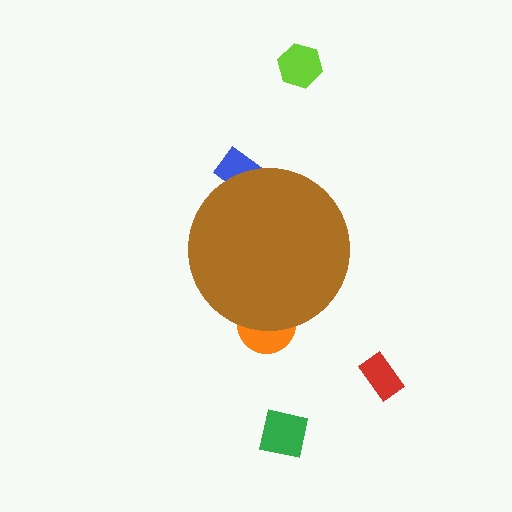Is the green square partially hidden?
No, the green square is fully visible.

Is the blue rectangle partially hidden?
Yes, the blue rectangle is partially hidden behind the brown circle.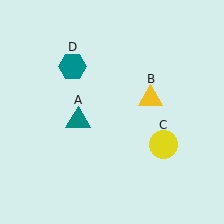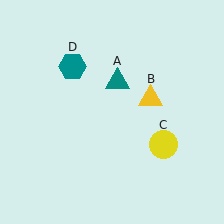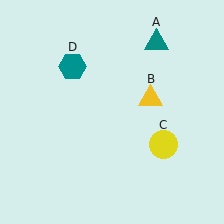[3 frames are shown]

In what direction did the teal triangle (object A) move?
The teal triangle (object A) moved up and to the right.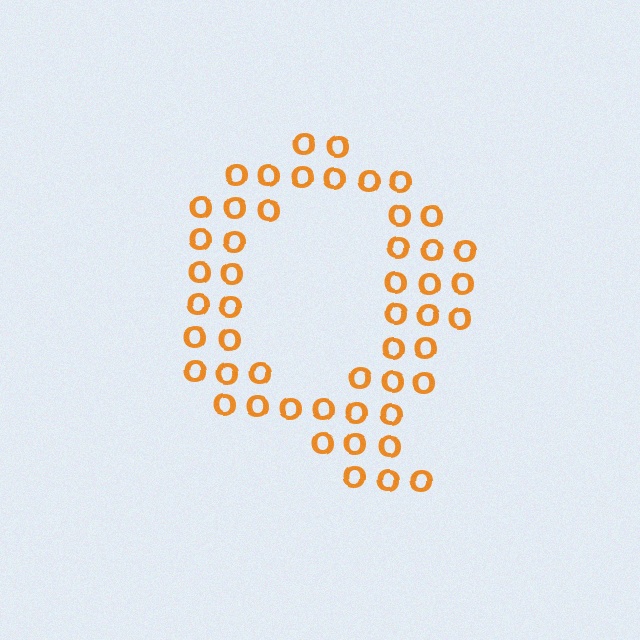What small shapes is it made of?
It is made of small letter O's.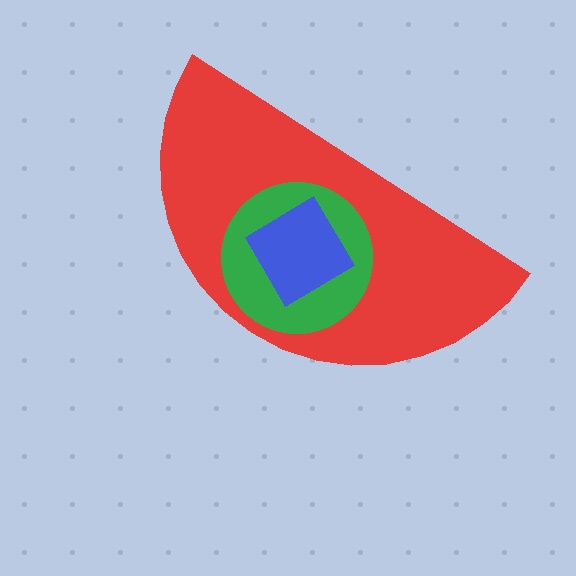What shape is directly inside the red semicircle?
The green circle.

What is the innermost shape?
The blue diamond.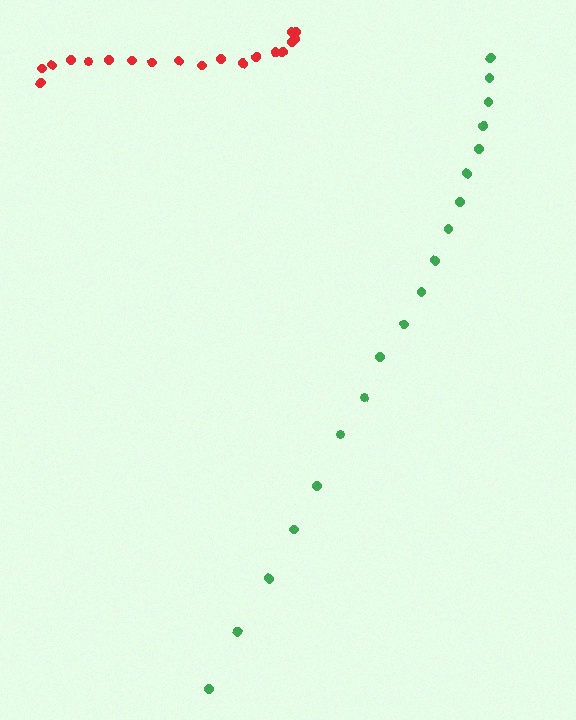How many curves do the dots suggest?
There are 2 distinct paths.